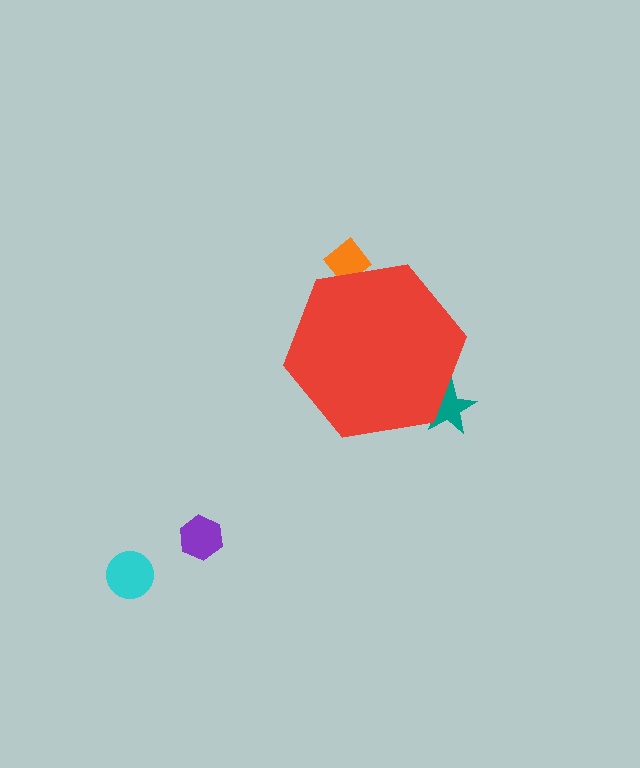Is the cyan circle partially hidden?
No, the cyan circle is fully visible.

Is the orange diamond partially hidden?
Yes, the orange diamond is partially hidden behind the red hexagon.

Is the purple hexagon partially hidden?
No, the purple hexagon is fully visible.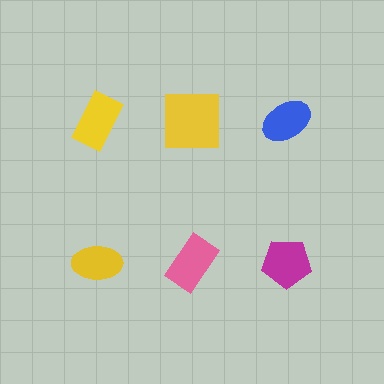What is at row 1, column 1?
A yellow rectangle.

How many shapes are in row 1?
3 shapes.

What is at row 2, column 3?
A magenta pentagon.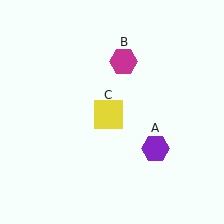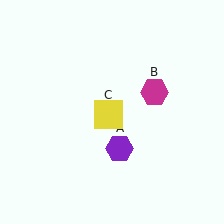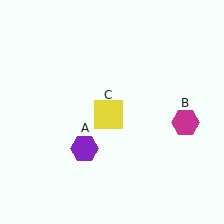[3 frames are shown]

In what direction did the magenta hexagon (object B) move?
The magenta hexagon (object B) moved down and to the right.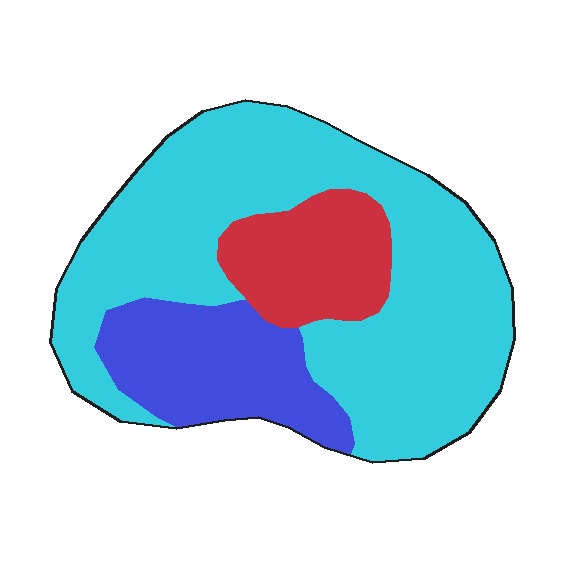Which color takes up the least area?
Red, at roughly 15%.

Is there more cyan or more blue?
Cyan.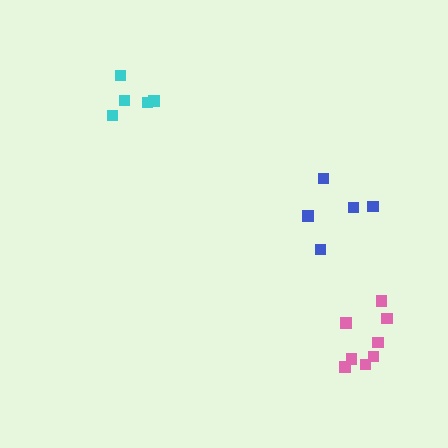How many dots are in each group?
Group 1: 5 dots, Group 2: 8 dots, Group 3: 5 dots (18 total).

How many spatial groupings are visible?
There are 3 spatial groupings.